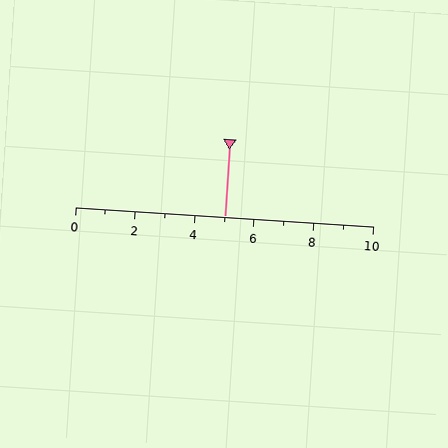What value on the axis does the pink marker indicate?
The marker indicates approximately 5.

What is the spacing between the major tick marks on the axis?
The major ticks are spaced 2 apart.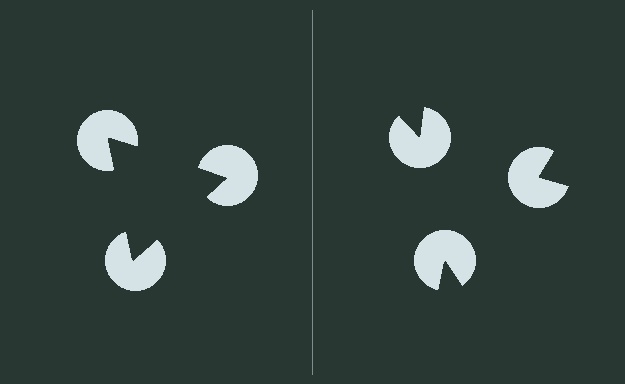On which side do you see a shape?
An illusory triangle appears on the left side. On the right side the wedge cuts are rotated, so no coherent shape forms.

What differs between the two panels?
The pac-man discs are positioned identically on both sides; only the wedge orientations differ. On the left they align to a triangle; on the right they are misaligned.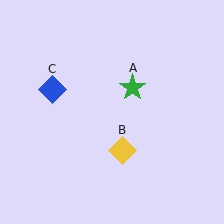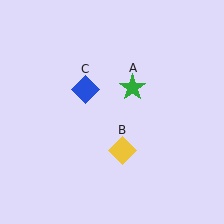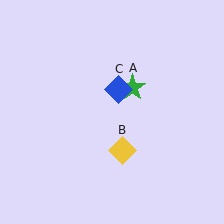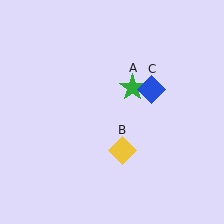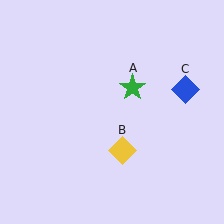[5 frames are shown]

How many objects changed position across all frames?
1 object changed position: blue diamond (object C).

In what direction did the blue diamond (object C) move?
The blue diamond (object C) moved right.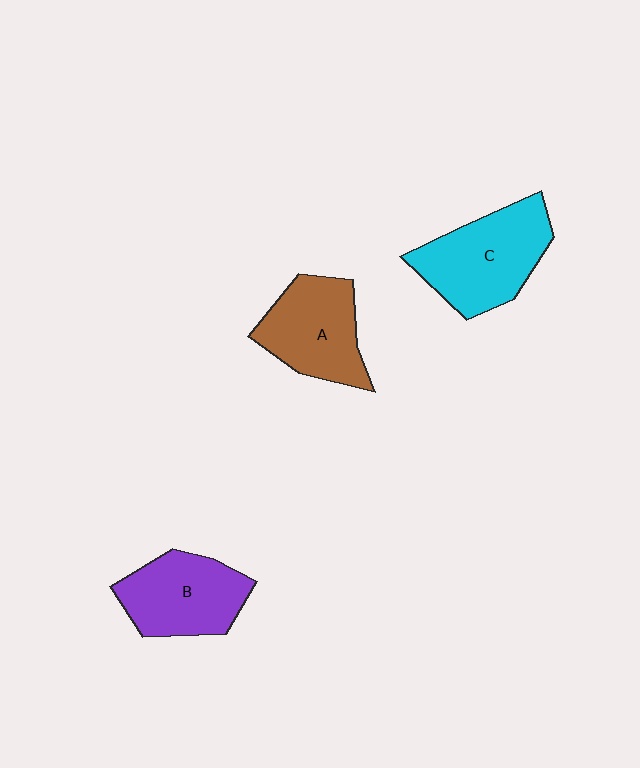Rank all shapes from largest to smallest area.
From largest to smallest: C (cyan), B (purple), A (brown).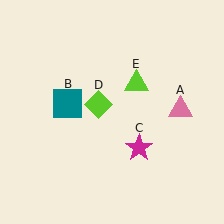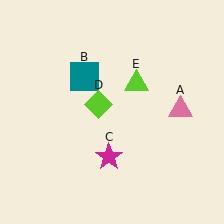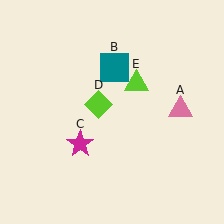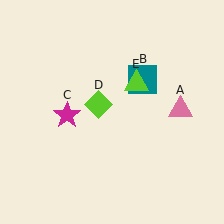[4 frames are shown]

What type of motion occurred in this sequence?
The teal square (object B), magenta star (object C) rotated clockwise around the center of the scene.